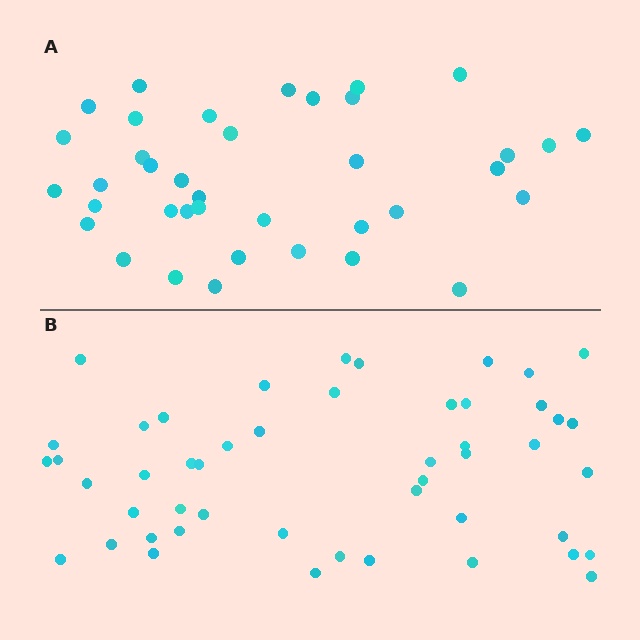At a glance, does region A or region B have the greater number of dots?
Region B (the bottom region) has more dots.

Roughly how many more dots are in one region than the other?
Region B has roughly 12 or so more dots than region A.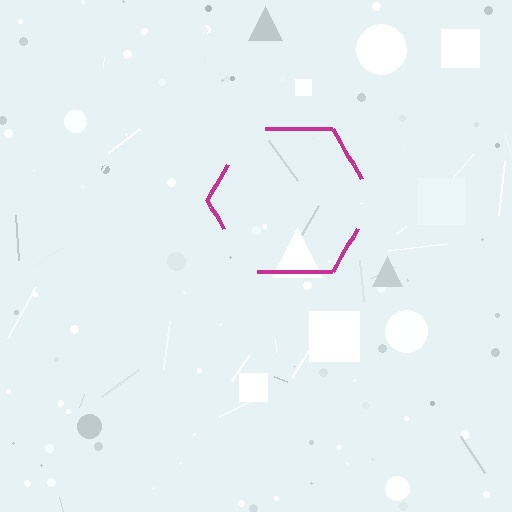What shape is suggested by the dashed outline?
The dashed outline suggests a hexagon.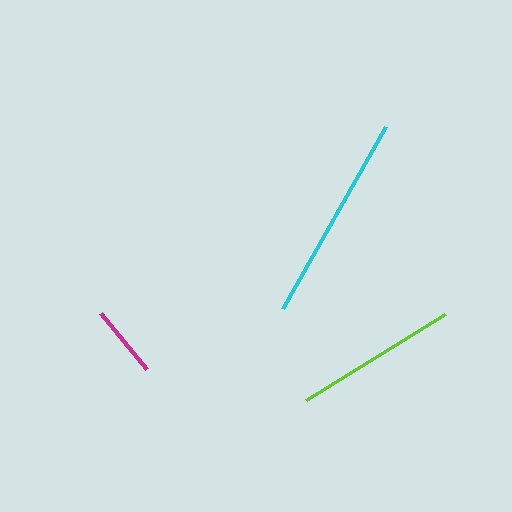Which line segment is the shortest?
The magenta line is the shortest at approximately 72 pixels.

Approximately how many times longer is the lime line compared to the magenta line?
The lime line is approximately 2.3 times the length of the magenta line.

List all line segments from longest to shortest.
From longest to shortest: cyan, lime, magenta.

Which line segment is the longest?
The cyan line is the longest at approximately 209 pixels.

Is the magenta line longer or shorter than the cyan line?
The cyan line is longer than the magenta line.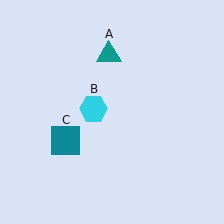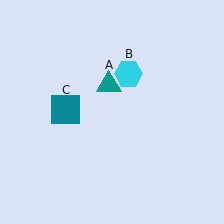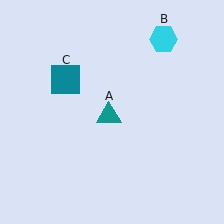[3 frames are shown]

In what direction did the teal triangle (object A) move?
The teal triangle (object A) moved down.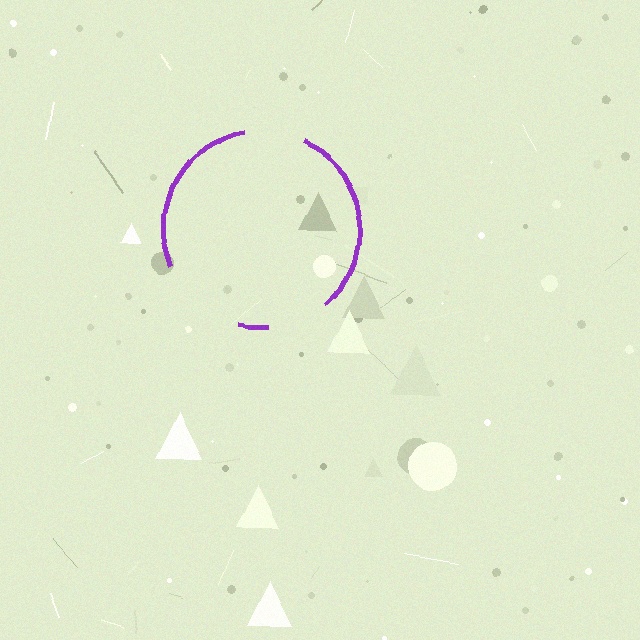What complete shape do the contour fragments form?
The contour fragments form a circle.